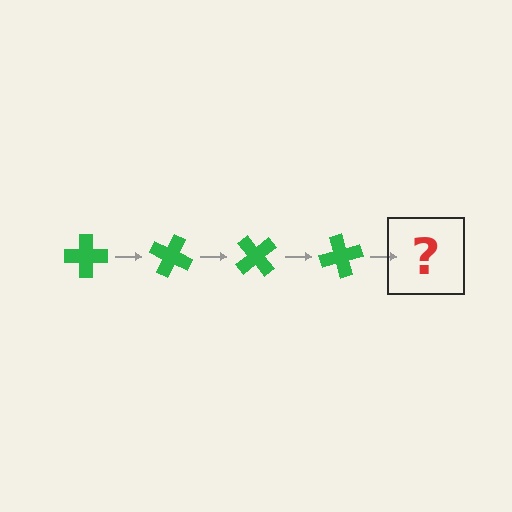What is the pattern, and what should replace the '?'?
The pattern is that the cross rotates 25 degrees each step. The '?' should be a green cross rotated 100 degrees.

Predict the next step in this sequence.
The next step is a green cross rotated 100 degrees.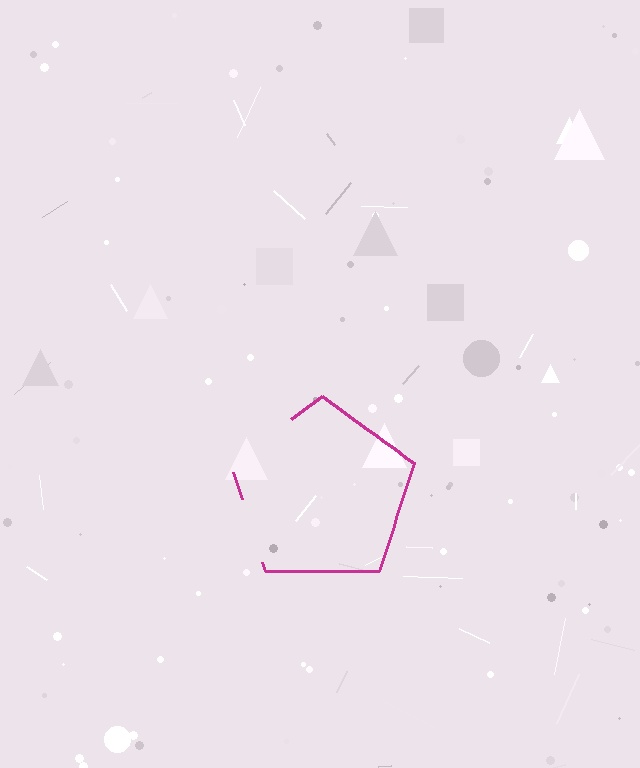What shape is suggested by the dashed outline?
The dashed outline suggests a pentagon.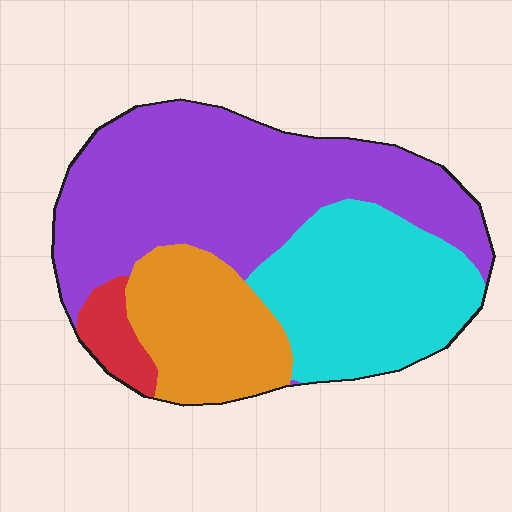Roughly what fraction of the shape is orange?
Orange takes up about one fifth (1/5) of the shape.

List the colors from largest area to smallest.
From largest to smallest: purple, cyan, orange, red.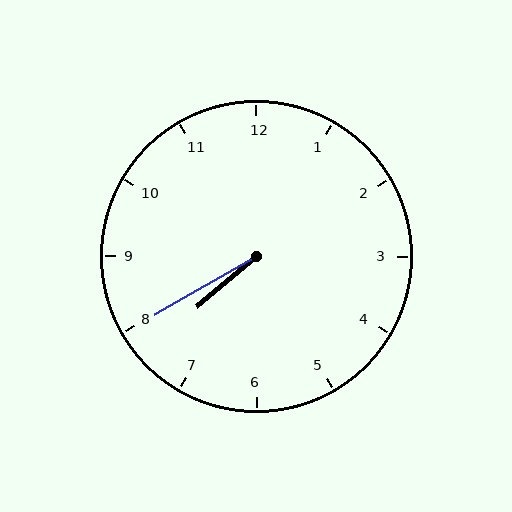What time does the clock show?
7:40.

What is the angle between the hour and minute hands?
Approximately 10 degrees.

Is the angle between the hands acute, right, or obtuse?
It is acute.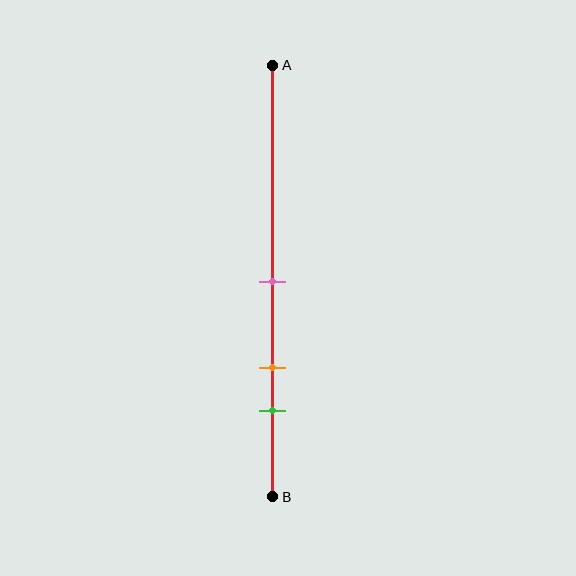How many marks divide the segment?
There are 3 marks dividing the segment.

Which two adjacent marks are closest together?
The orange and green marks are the closest adjacent pair.